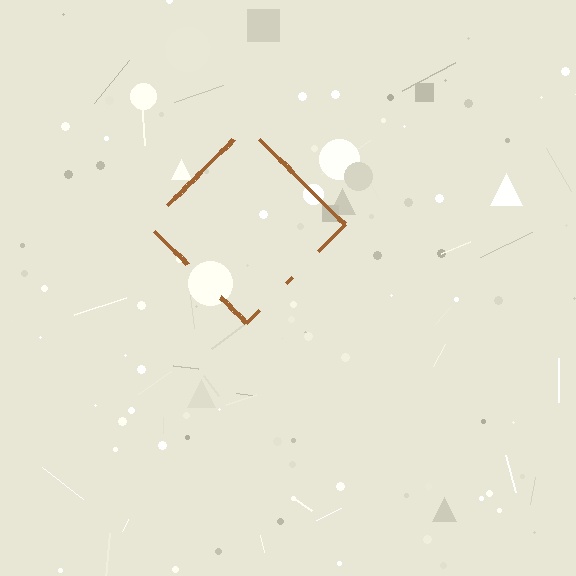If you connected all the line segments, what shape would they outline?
They would outline a diamond.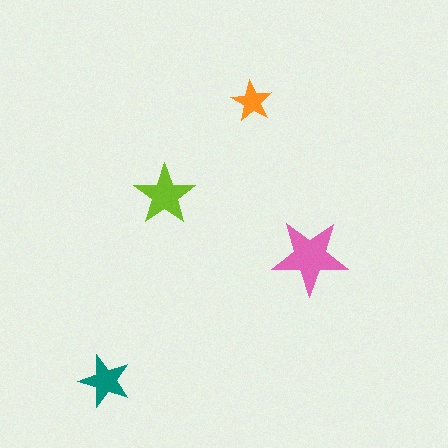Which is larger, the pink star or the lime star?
The pink one.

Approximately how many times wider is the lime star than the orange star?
About 1.5 times wider.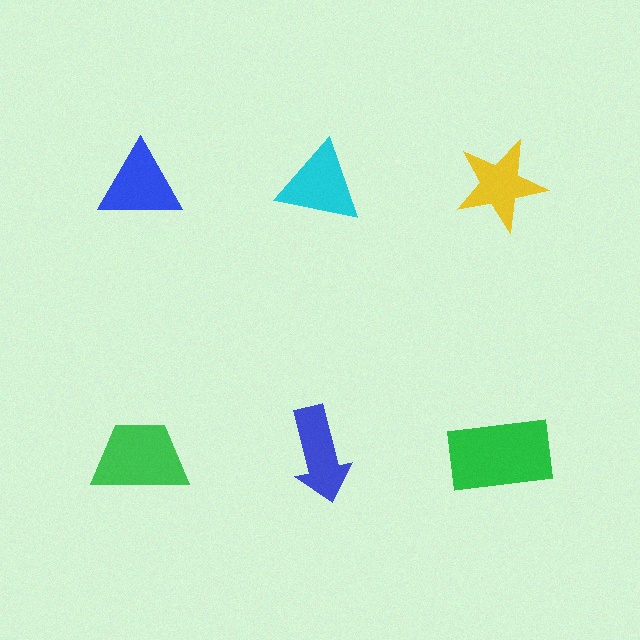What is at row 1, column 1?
A blue triangle.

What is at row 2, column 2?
A blue arrow.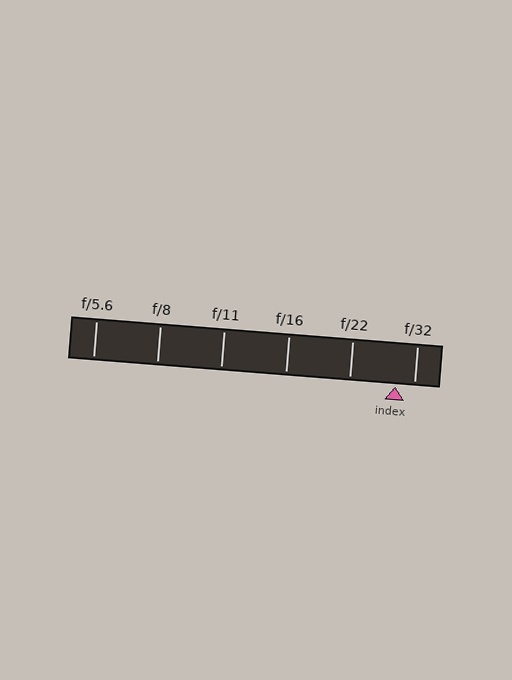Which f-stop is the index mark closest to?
The index mark is closest to f/32.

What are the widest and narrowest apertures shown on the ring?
The widest aperture shown is f/5.6 and the narrowest is f/32.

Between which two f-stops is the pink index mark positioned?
The index mark is between f/22 and f/32.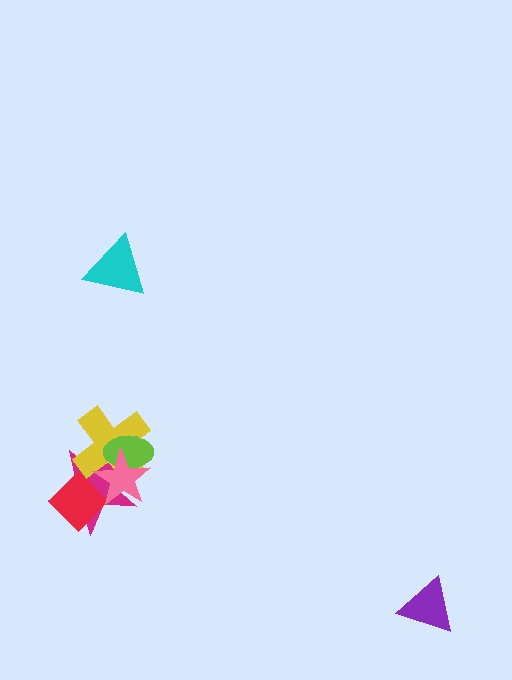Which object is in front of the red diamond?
The pink star is in front of the red diamond.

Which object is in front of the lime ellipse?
The pink star is in front of the lime ellipse.